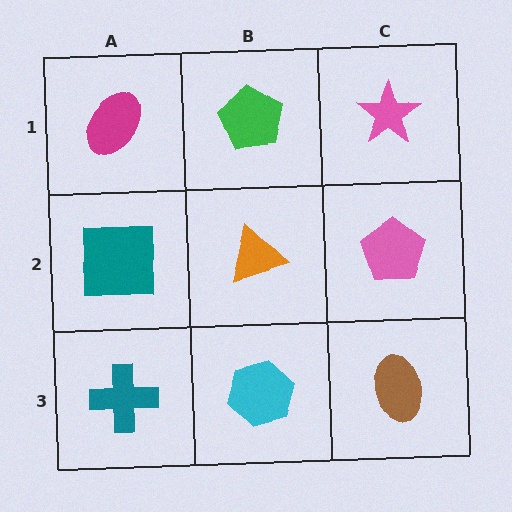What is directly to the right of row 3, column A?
A cyan hexagon.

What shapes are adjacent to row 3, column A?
A teal square (row 2, column A), a cyan hexagon (row 3, column B).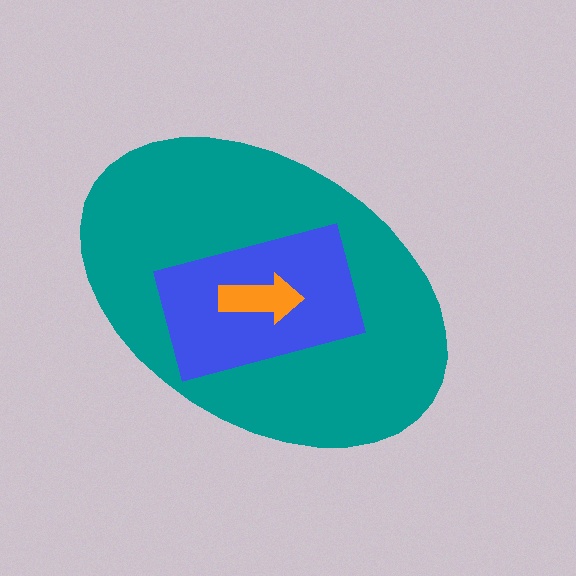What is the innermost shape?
The orange arrow.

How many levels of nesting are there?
3.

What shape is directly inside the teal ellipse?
The blue rectangle.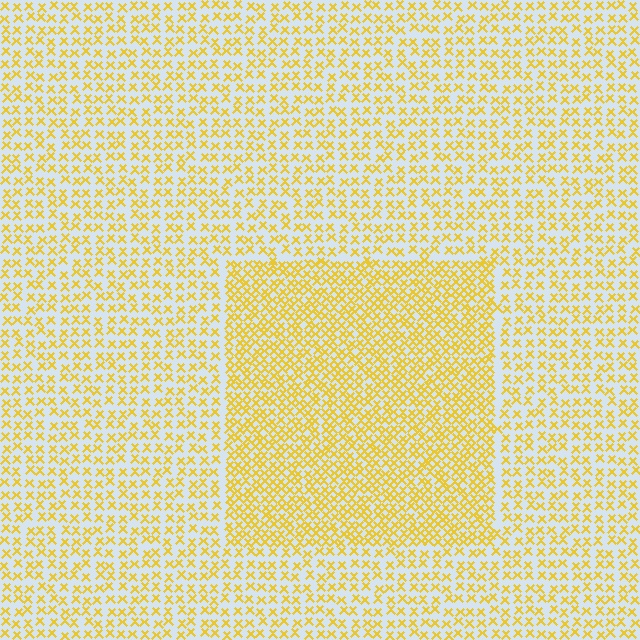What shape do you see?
I see a rectangle.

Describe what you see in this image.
The image contains small yellow elements arranged at two different densities. A rectangle-shaped region is visible where the elements are more densely packed than the surrounding area.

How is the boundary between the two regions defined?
The boundary is defined by a change in element density (approximately 1.8x ratio). All elements are the same color, size, and shape.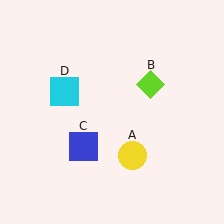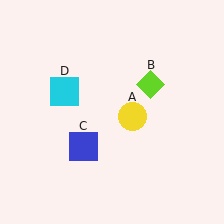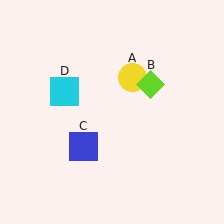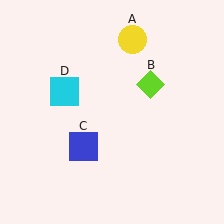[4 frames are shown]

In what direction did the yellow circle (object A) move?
The yellow circle (object A) moved up.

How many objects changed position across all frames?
1 object changed position: yellow circle (object A).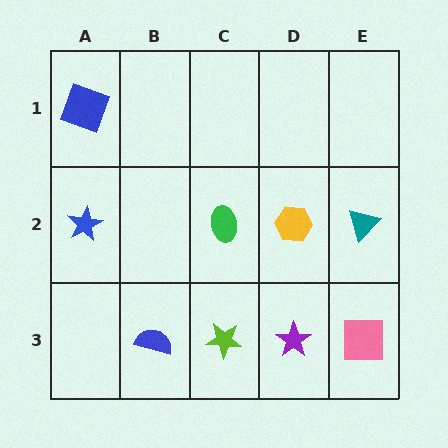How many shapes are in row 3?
4 shapes.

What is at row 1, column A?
A blue square.